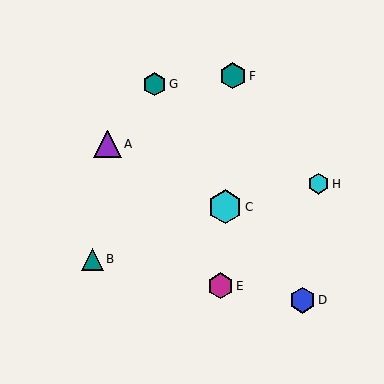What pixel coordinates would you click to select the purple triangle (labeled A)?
Click at (108, 144) to select the purple triangle A.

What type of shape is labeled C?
Shape C is a cyan hexagon.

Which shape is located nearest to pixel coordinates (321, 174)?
The cyan hexagon (labeled H) at (319, 184) is nearest to that location.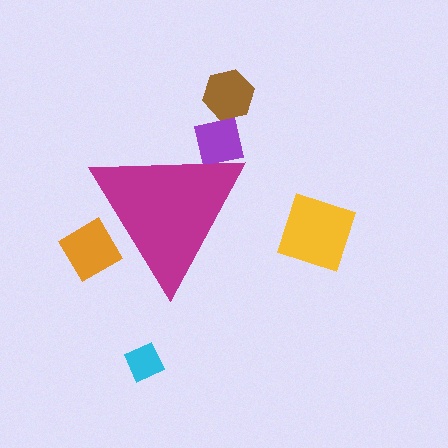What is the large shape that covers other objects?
A magenta triangle.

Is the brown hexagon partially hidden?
No, the brown hexagon is fully visible.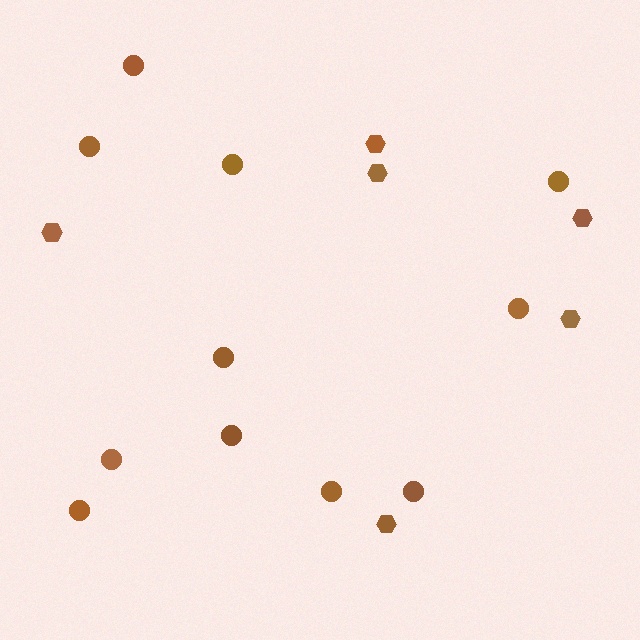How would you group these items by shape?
There are 2 groups: one group of circles (11) and one group of hexagons (6).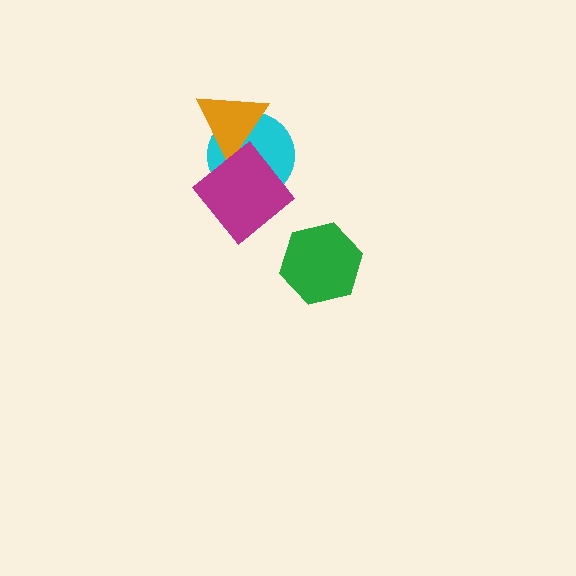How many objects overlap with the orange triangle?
1 object overlaps with the orange triangle.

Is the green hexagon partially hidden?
No, no other shape covers it.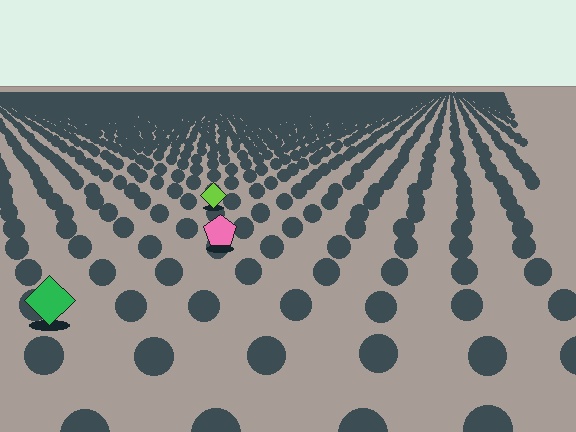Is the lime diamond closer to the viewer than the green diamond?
No. The green diamond is closer — you can tell from the texture gradient: the ground texture is coarser near it.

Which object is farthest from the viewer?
The lime diamond is farthest from the viewer. It appears smaller and the ground texture around it is denser.